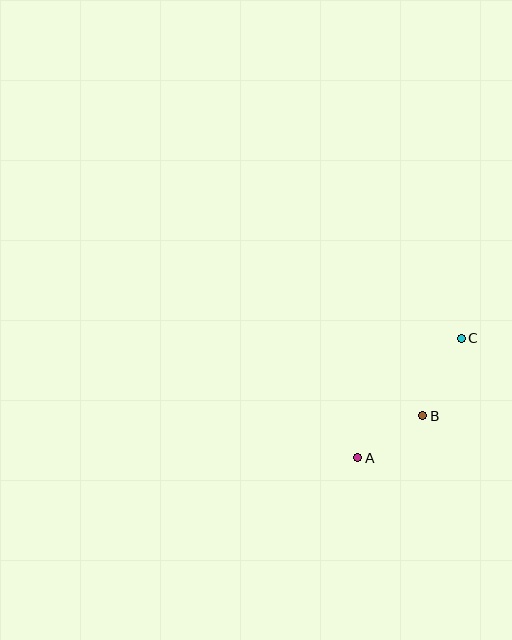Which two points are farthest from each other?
Points A and C are farthest from each other.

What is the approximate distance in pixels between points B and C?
The distance between B and C is approximately 86 pixels.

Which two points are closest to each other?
Points A and B are closest to each other.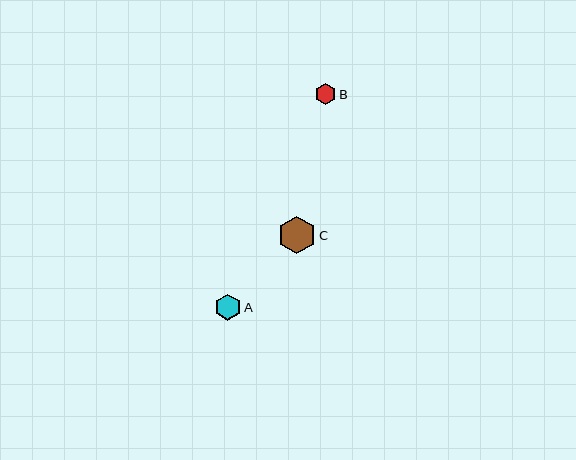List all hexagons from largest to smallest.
From largest to smallest: C, A, B.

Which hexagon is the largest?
Hexagon C is the largest with a size of approximately 37 pixels.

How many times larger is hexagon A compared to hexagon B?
Hexagon A is approximately 1.2 times the size of hexagon B.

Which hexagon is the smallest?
Hexagon B is the smallest with a size of approximately 21 pixels.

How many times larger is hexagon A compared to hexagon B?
Hexagon A is approximately 1.2 times the size of hexagon B.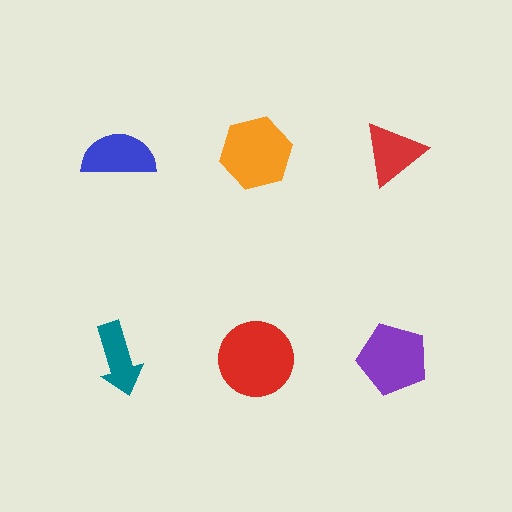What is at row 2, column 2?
A red circle.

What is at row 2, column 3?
A purple pentagon.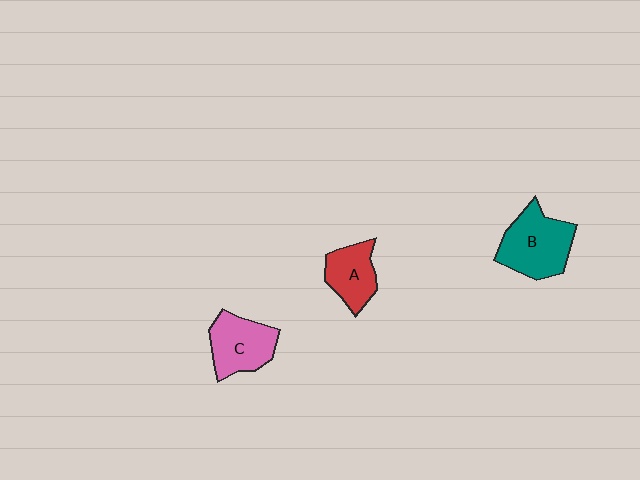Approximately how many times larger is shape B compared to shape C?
Approximately 1.2 times.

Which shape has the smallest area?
Shape A (red).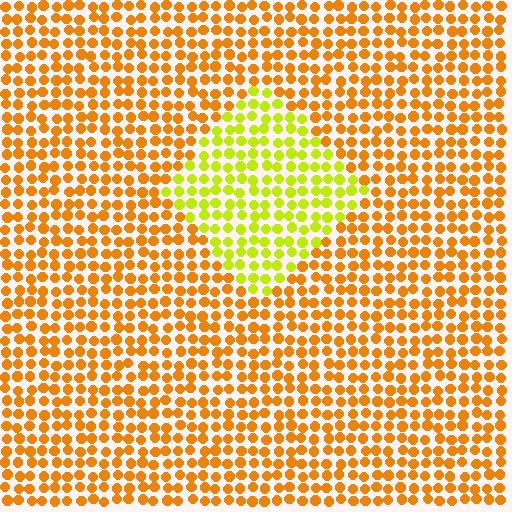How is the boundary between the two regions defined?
The boundary is defined purely by a slight shift in hue (about 41 degrees). Spacing, size, and orientation are identical on both sides.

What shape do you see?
I see a diamond.